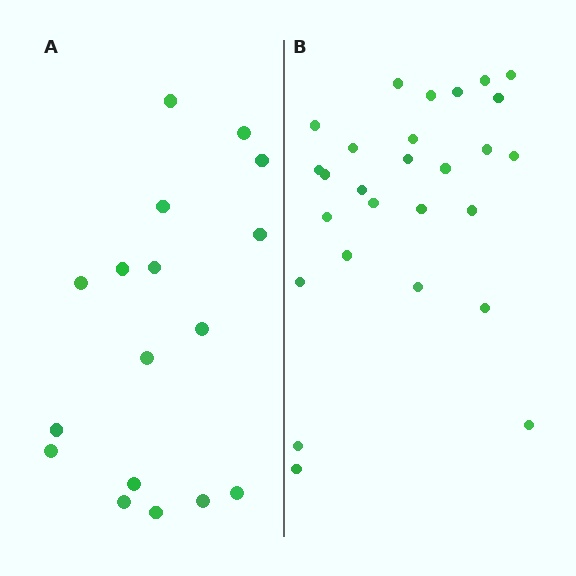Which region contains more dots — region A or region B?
Region B (the right region) has more dots.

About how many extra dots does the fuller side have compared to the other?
Region B has roughly 10 or so more dots than region A.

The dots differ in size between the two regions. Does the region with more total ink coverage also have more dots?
No. Region A has more total ink coverage because its dots are larger, but region B actually contains more individual dots. Total area can be misleading — the number of items is what matters here.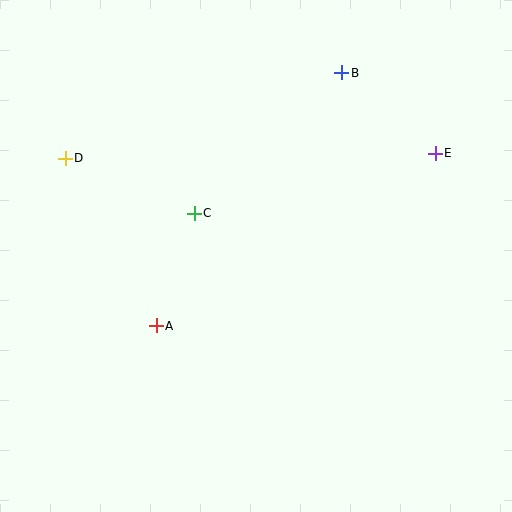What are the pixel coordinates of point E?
Point E is at (435, 153).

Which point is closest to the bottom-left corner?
Point A is closest to the bottom-left corner.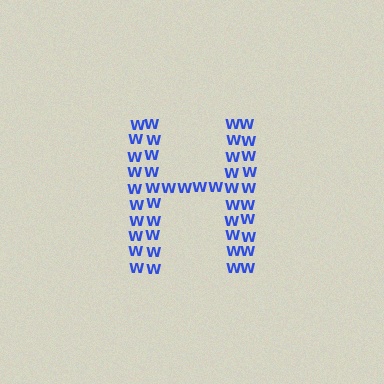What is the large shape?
The large shape is the letter H.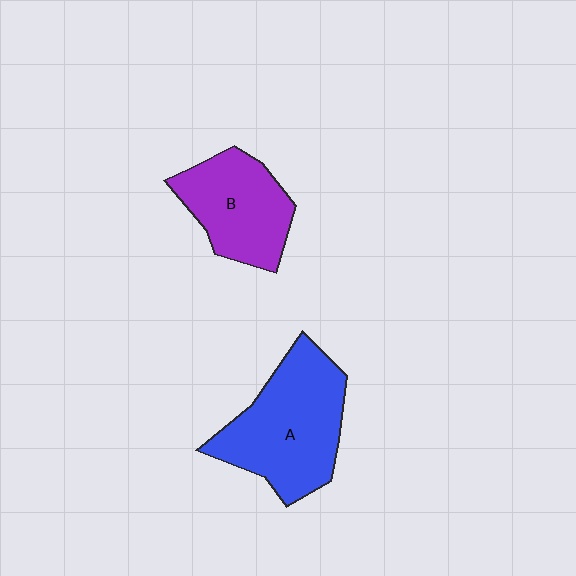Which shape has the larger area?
Shape A (blue).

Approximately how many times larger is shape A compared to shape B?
Approximately 1.4 times.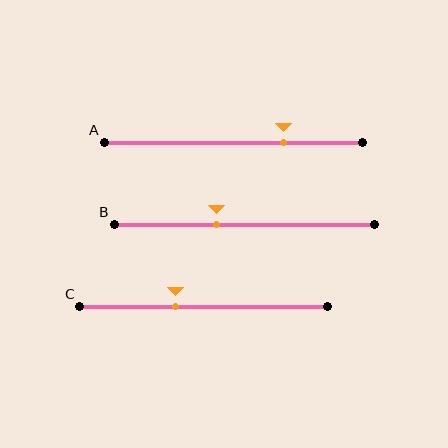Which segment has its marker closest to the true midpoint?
Segment B has its marker closest to the true midpoint.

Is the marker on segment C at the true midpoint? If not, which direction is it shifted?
No, the marker on segment C is shifted to the left by about 11% of the segment length.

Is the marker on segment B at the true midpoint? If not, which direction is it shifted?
No, the marker on segment B is shifted to the left by about 11% of the segment length.